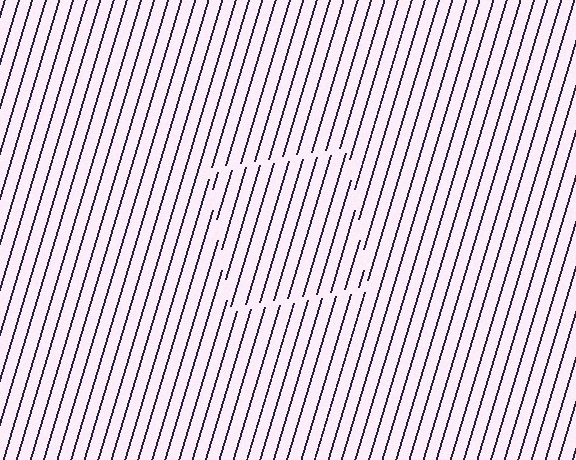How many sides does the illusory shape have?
4 sides — the line-ends trace a square.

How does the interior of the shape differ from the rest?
The interior of the shape contains the same grating, shifted by half a period — the contour is defined by the phase discontinuity where line-ends from the inner and outer gratings abut.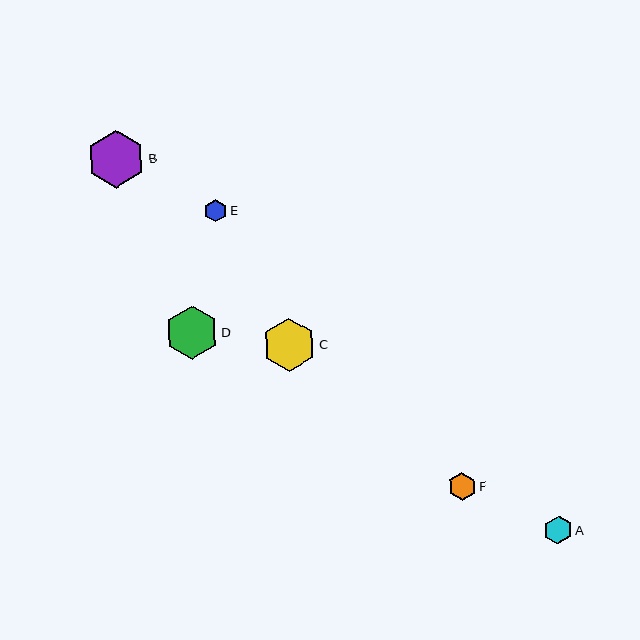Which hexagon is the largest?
Hexagon B is the largest with a size of approximately 58 pixels.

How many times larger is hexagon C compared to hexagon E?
Hexagon C is approximately 2.4 times the size of hexagon E.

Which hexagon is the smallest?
Hexagon E is the smallest with a size of approximately 22 pixels.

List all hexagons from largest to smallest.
From largest to smallest: B, D, C, A, F, E.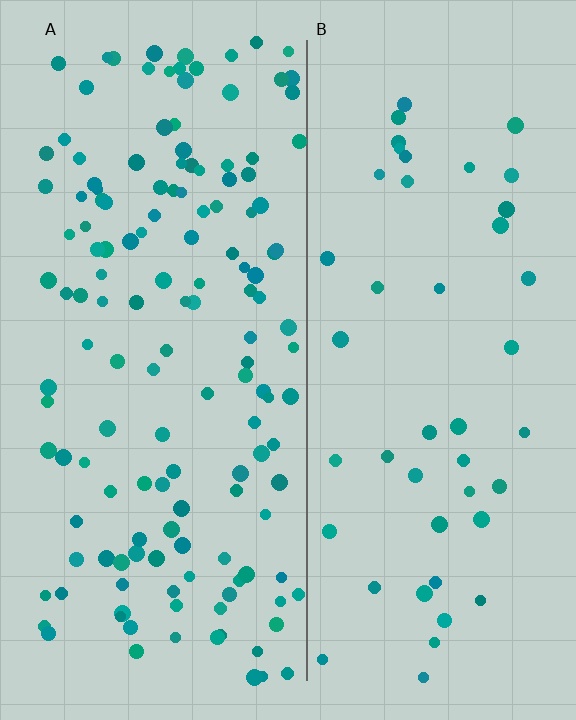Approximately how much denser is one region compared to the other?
Approximately 3.2× — region A over region B.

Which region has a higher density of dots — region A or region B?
A (the left).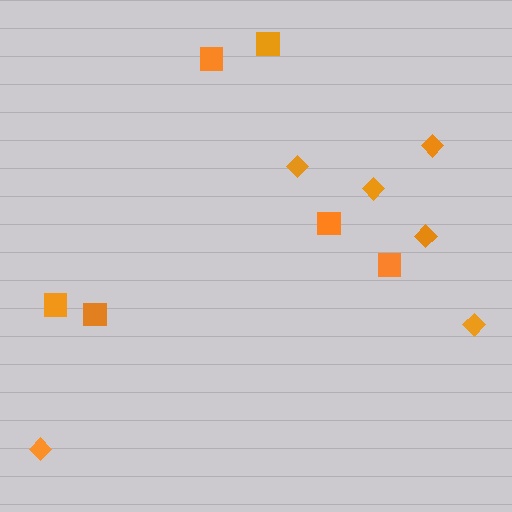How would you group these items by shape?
There are 2 groups: one group of squares (6) and one group of diamonds (6).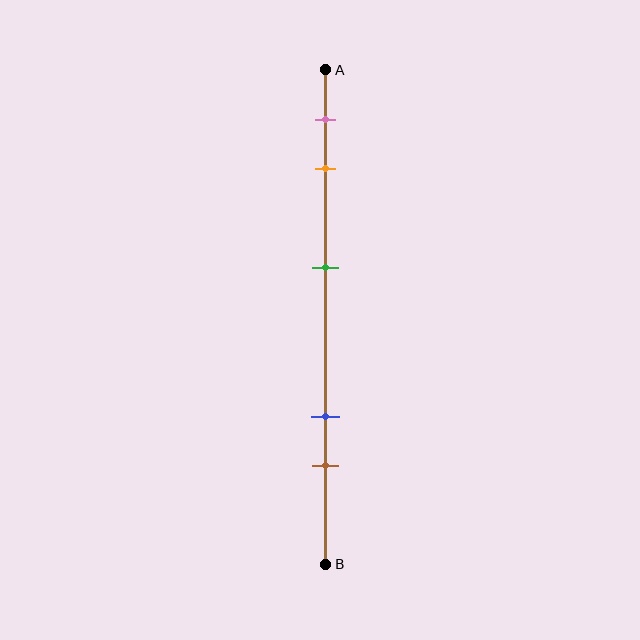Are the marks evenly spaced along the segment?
No, the marks are not evenly spaced.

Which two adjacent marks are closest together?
The pink and orange marks are the closest adjacent pair.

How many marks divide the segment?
There are 5 marks dividing the segment.